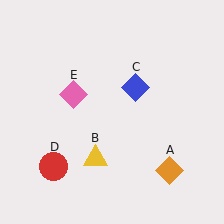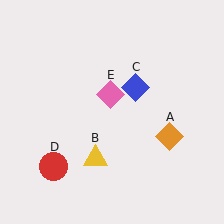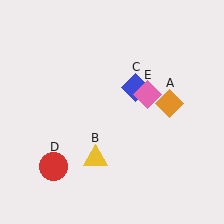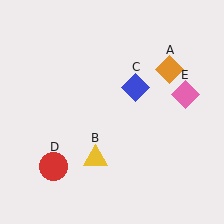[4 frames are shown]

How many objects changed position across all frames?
2 objects changed position: orange diamond (object A), pink diamond (object E).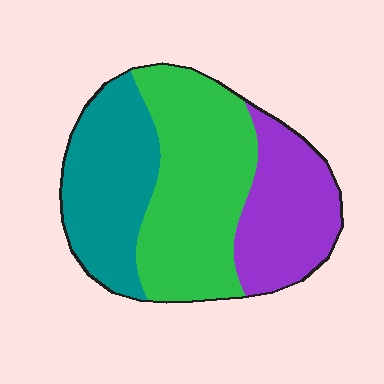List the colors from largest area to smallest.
From largest to smallest: green, teal, purple.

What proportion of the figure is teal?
Teal takes up about one third (1/3) of the figure.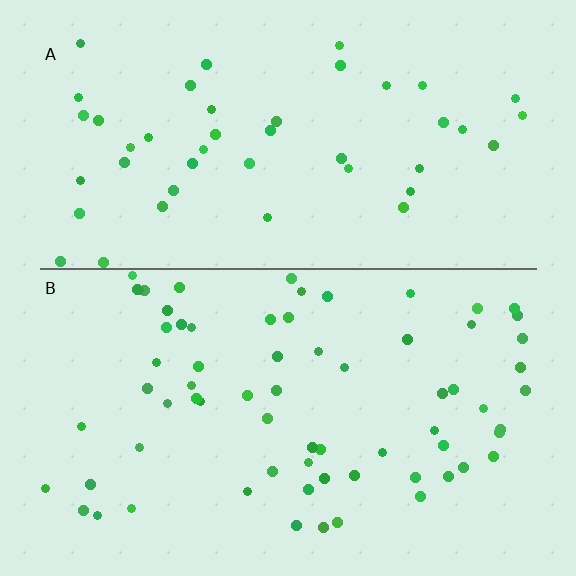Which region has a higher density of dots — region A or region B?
B (the bottom).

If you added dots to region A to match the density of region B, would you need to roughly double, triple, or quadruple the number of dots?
Approximately double.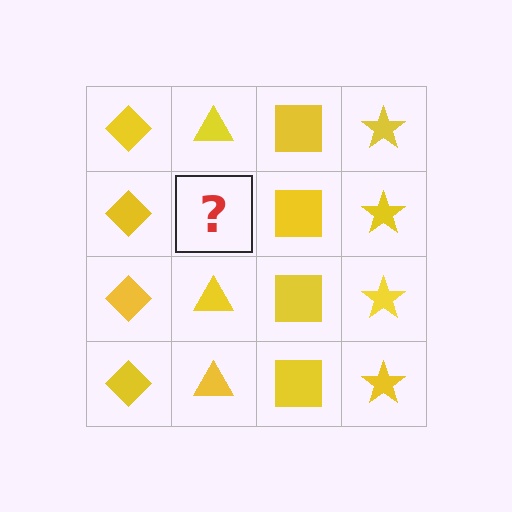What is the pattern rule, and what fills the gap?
The rule is that each column has a consistent shape. The gap should be filled with a yellow triangle.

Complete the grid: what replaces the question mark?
The question mark should be replaced with a yellow triangle.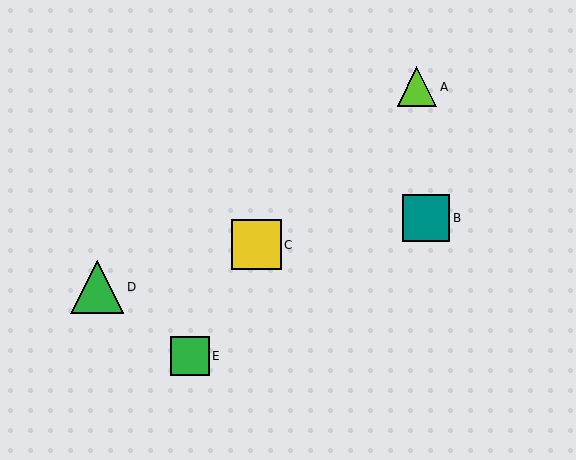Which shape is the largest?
The green triangle (labeled D) is the largest.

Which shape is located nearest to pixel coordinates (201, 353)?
The green square (labeled E) at (190, 356) is nearest to that location.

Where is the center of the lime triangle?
The center of the lime triangle is at (417, 87).